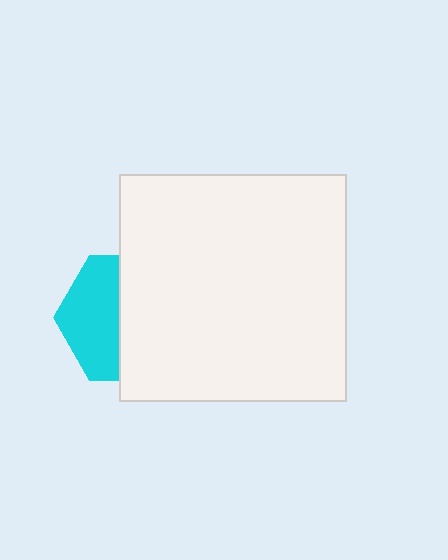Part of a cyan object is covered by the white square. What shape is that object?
It is a hexagon.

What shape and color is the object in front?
The object in front is a white square.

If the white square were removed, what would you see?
You would see the complete cyan hexagon.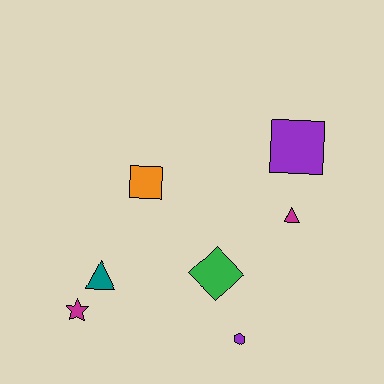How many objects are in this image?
There are 7 objects.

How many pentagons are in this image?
There are no pentagons.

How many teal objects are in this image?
There is 1 teal object.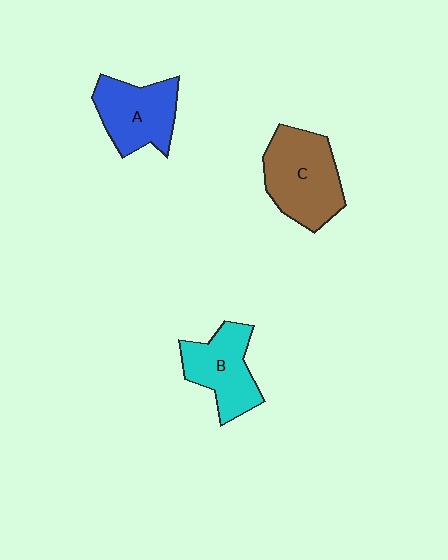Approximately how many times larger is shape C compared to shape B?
Approximately 1.3 times.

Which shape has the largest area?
Shape C (brown).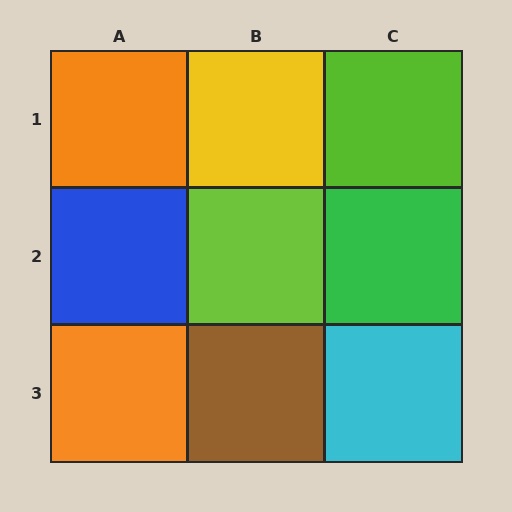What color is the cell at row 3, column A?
Orange.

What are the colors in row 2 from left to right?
Blue, lime, green.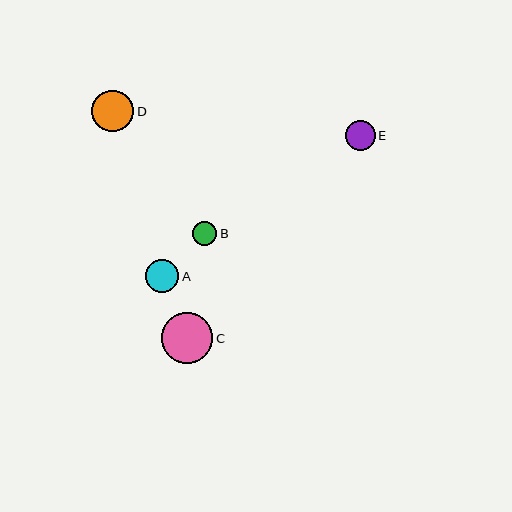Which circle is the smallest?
Circle B is the smallest with a size of approximately 24 pixels.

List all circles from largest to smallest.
From largest to smallest: C, D, A, E, B.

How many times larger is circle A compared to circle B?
Circle A is approximately 1.4 times the size of circle B.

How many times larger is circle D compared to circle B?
Circle D is approximately 1.7 times the size of circle B.